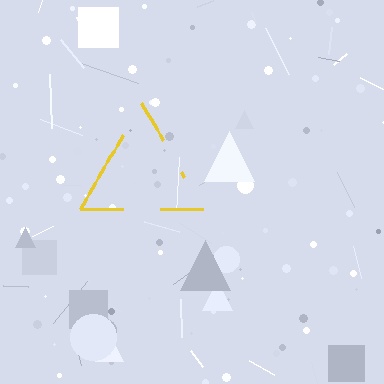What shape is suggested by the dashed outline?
The dashed outline suggests a triangle.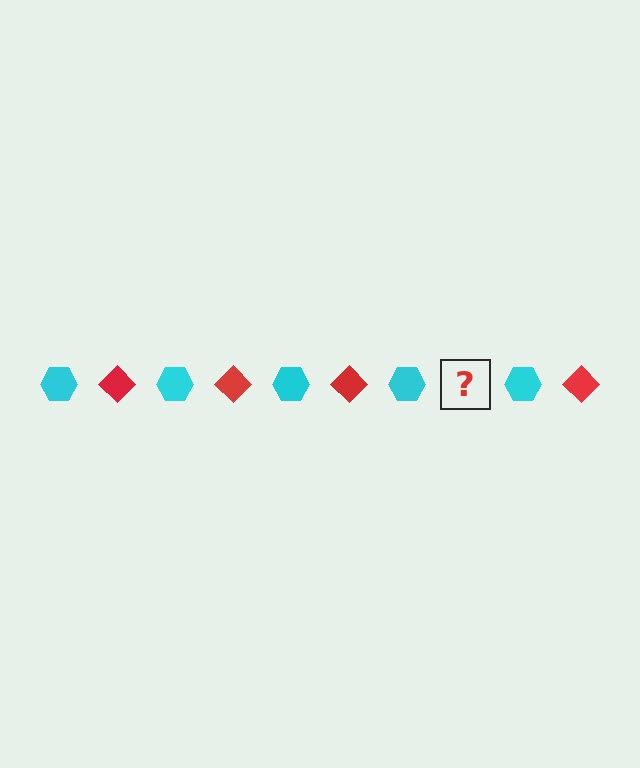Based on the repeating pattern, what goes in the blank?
The blank should be a red diamond.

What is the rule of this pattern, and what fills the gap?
The rule is that the pattern alternates between cyan hexagon and red diamond. The gap should be filled with a red diamond.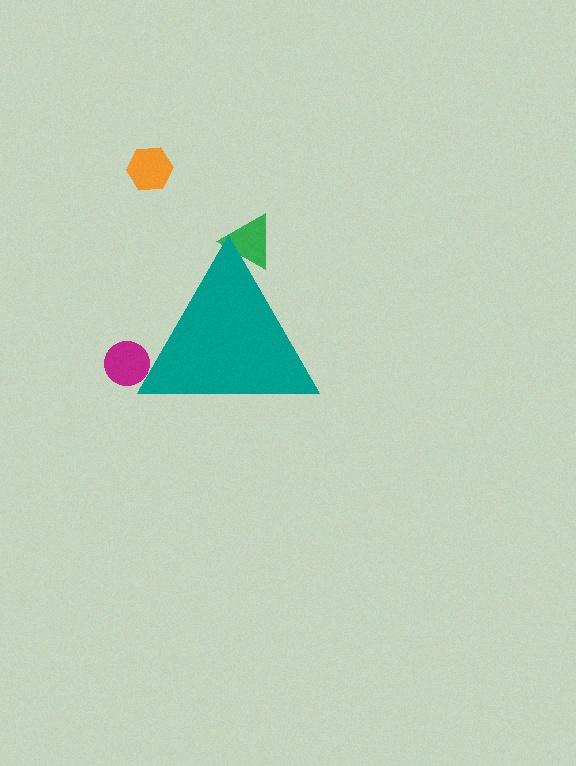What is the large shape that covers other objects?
A teal triangle.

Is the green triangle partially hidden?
Yes, the green triangle is partially hidden behind the teal triangle.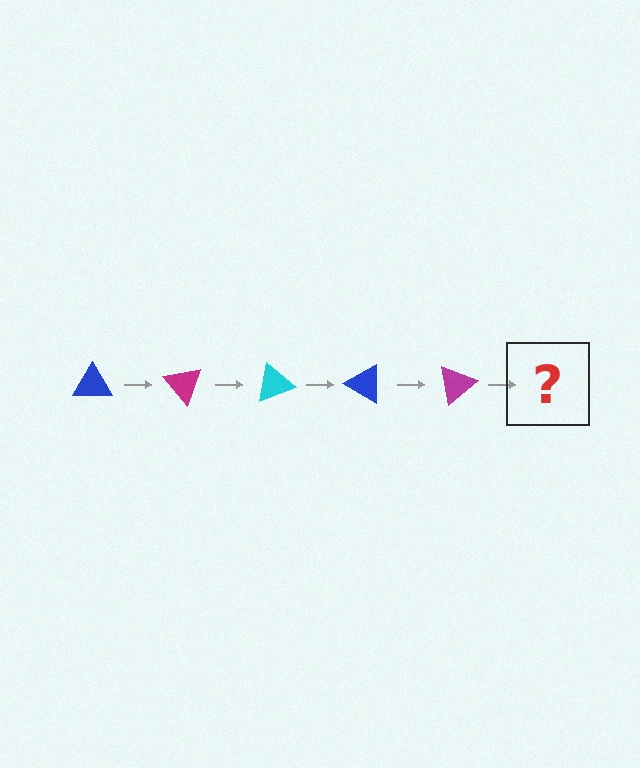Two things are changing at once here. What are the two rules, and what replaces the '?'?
The two rules are that it rotates 50 degrees each step and the color cycles through blue, magenta, and cyan. The '?' should be a cyan triangle, rotated 250 degrees from the start.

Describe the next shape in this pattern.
It should be a cyan triangle, rotated 250 degrees from the start.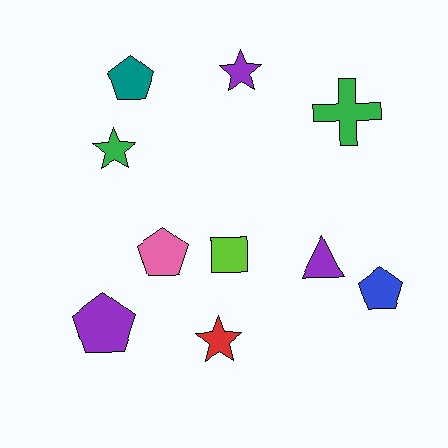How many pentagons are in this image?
There are 4 pentagons.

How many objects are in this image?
There are 10 objects.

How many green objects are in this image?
There are 2 green objects.